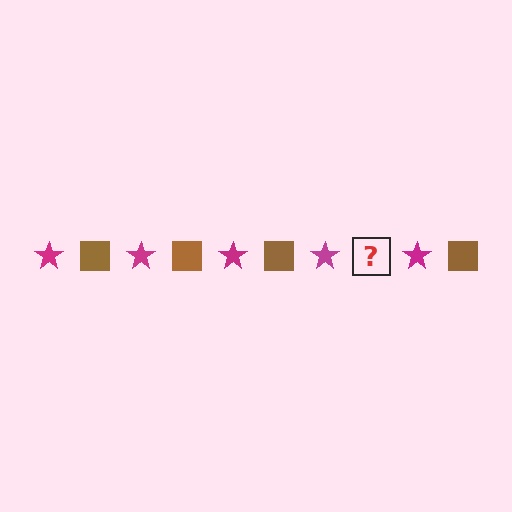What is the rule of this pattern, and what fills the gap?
The rule is that the pattern alternates between magenta star and brown square. The gap should be filled with a brown square.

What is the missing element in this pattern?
The missing element is a brown square.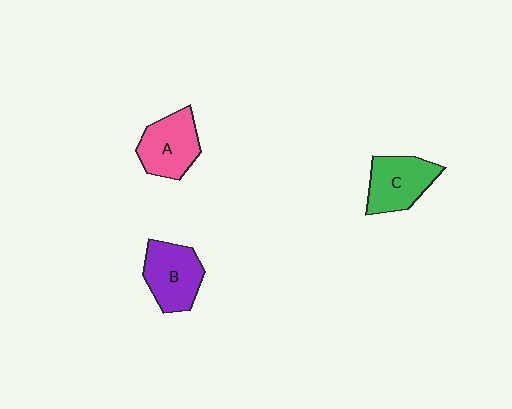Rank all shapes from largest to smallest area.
From largest to smallest: B (purple), A (pink), C (green).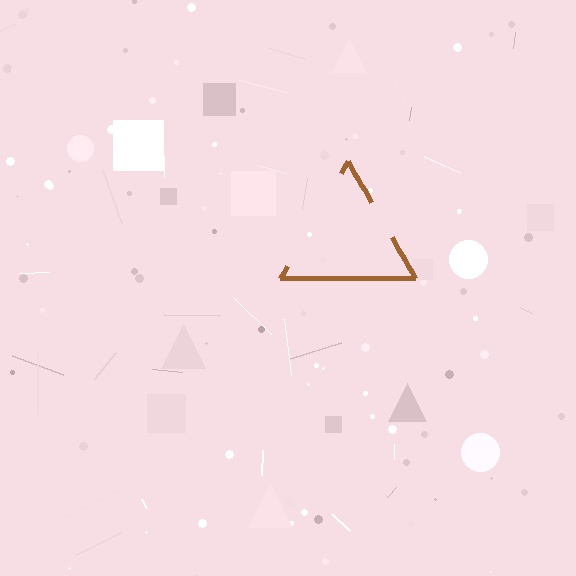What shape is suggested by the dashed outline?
The dashed outline suggests a triangle.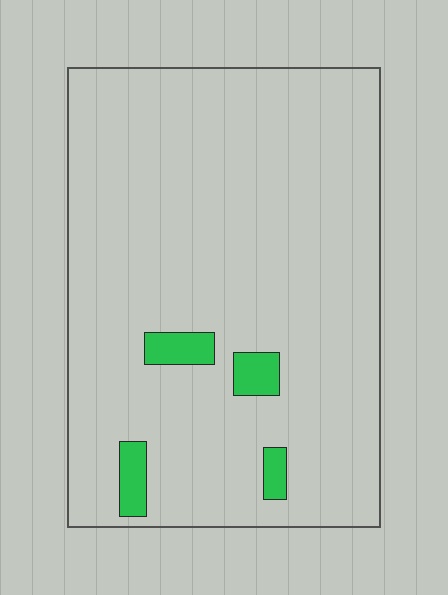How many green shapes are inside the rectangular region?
4.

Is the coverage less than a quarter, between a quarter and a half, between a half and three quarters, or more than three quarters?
Less than a quarter.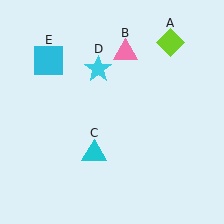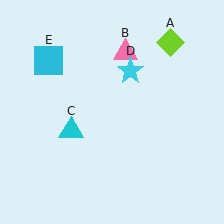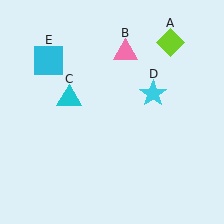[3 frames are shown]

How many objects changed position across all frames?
2 objects changed position: cyan triangle (object C), cyan star (object D).